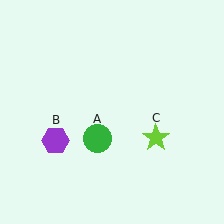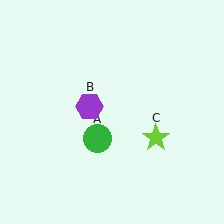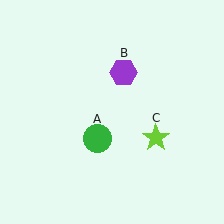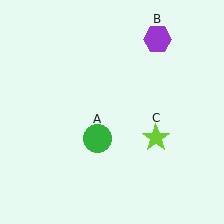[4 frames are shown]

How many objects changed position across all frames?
1 object changed position: purple hexagon (object B).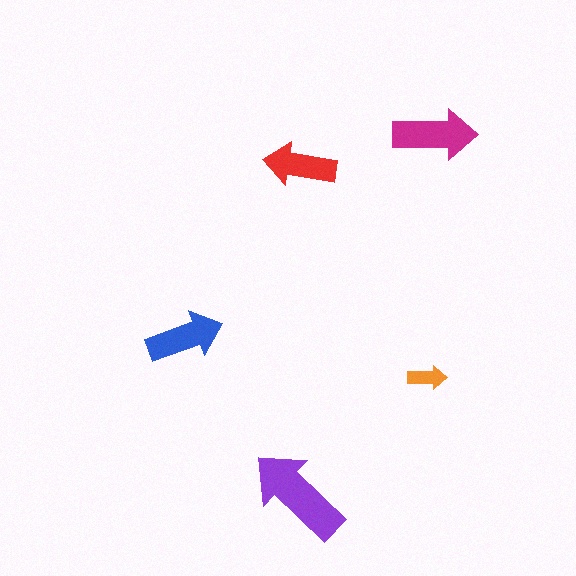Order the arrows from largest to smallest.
the purple one, the magenta one, the blue one, the red one, the orange one.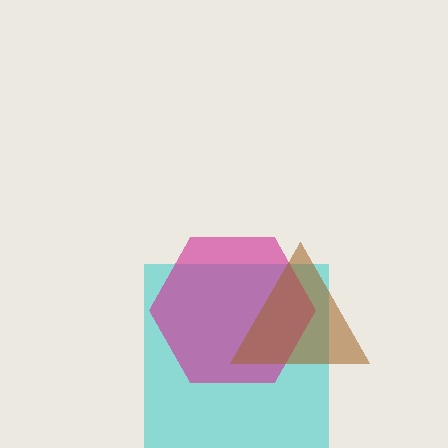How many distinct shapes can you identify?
There are 3 distinct shapes: a cyan square, a magenta hexagon, a brown triangle.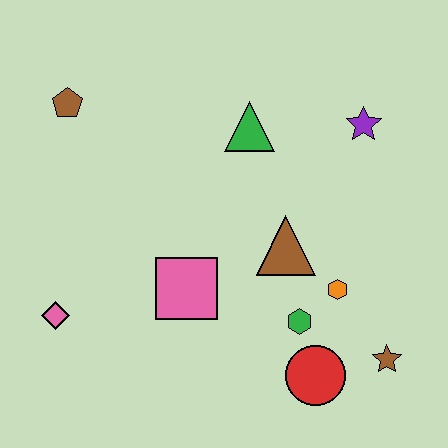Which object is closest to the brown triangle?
The orange hexagon is closest to the brown triangle.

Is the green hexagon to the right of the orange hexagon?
No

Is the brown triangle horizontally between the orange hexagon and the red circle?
No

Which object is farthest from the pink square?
The purple star is farthest from the pink square.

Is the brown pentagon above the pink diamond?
Yes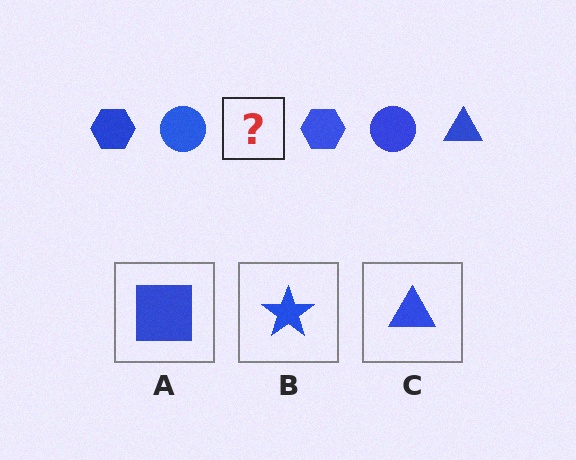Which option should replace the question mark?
Option C.